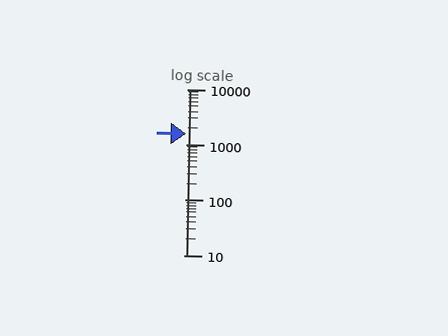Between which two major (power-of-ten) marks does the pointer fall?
The pointer is between 1000 and 10000.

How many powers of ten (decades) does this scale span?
The scale spans 3 decades, from 10 to 10000.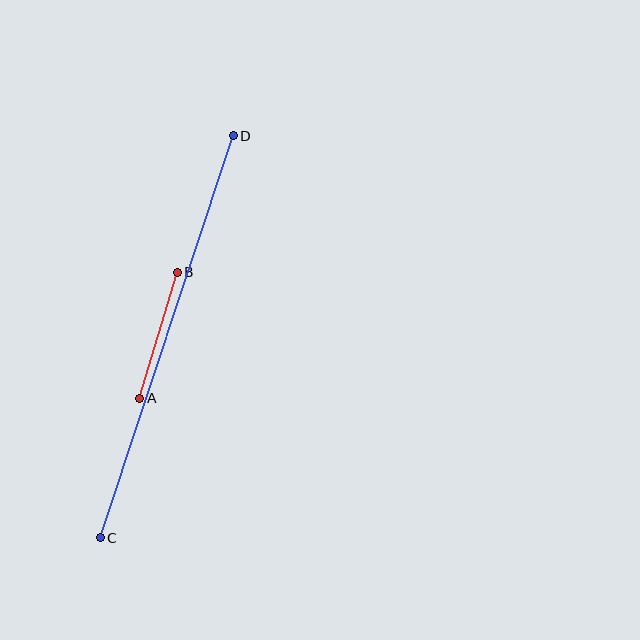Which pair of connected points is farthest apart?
Points C and D are farthest apart.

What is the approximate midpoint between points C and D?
The midpoint is at approximately (167, 337) pixels.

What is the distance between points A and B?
The distance is approximately 132 pixels.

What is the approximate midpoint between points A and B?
The midpoint is at approximately (158, 335) pixels.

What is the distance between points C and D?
The distance is approximately 423 pixels.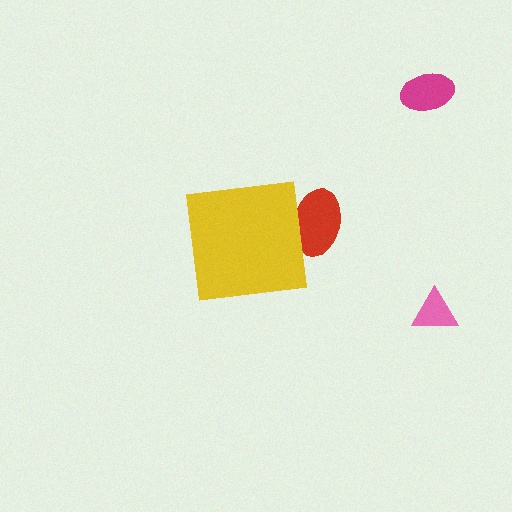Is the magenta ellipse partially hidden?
No, the magenta ellipse is fully visible.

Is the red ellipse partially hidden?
Yes, the red ellipse is partially hidden behind the yellow square.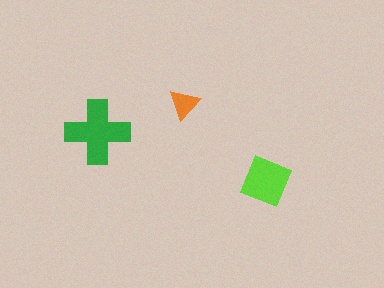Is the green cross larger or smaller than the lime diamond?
Larger.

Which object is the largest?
The green cross.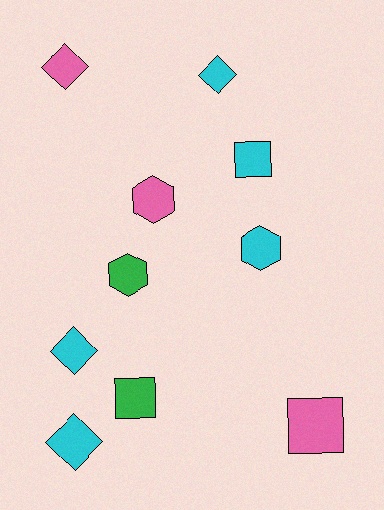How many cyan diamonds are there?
There are 3 cyan diamonds.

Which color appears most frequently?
Cyan, with 5 objects.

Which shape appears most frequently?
Diamond, with 4 objects.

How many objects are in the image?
There are 10 objects.